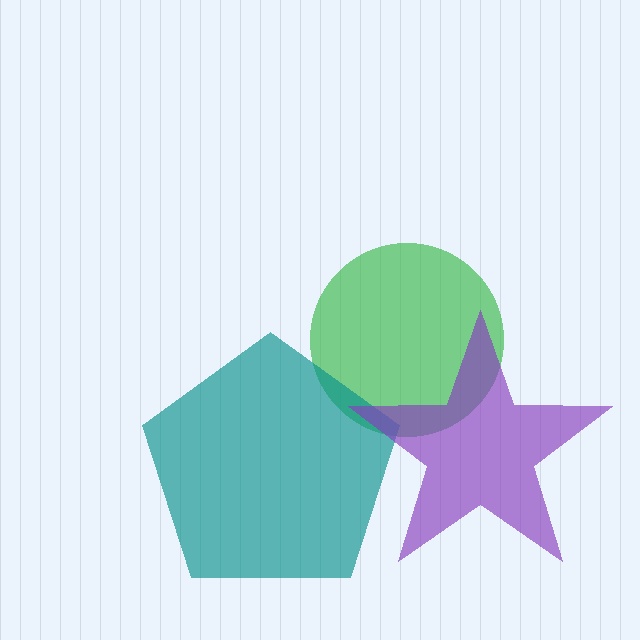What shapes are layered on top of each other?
The layered shapes are: a green circle, a teal pentagon, a purple star.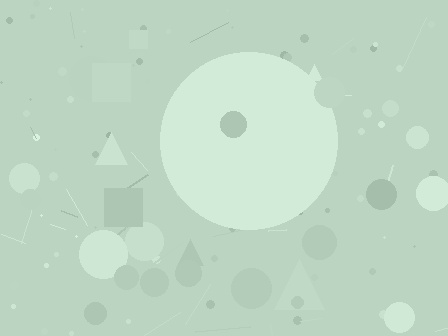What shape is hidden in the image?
A circle is hidden in the image.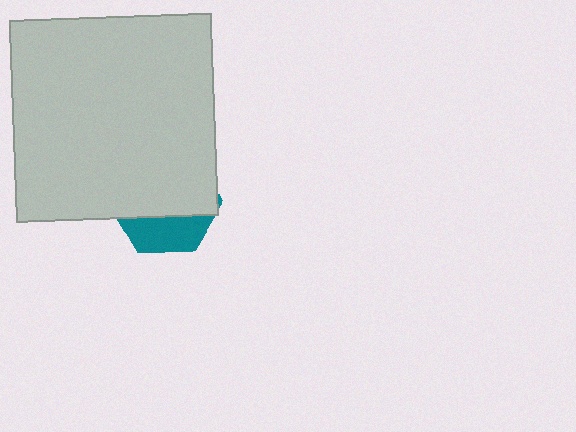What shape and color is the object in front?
The object in front is a light gray square.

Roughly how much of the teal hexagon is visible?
A small part of it is visible (roughly 31%).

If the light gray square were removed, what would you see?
You would see the complete teal hexagon.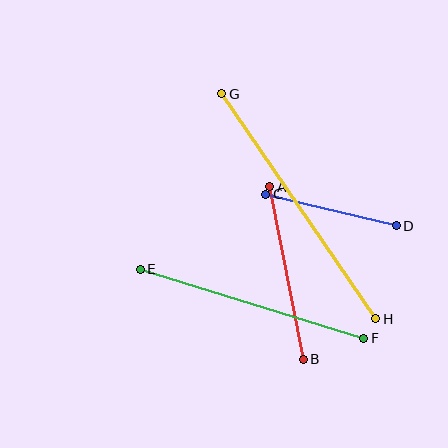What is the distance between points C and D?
The distance is approximately 134 pixels.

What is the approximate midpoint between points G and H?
The midpoint is at approximately (299, 206) pixels.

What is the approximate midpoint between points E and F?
The midpoint is at approximately (252, 304) pixels.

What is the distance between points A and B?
The distance is approximately 176 pixels.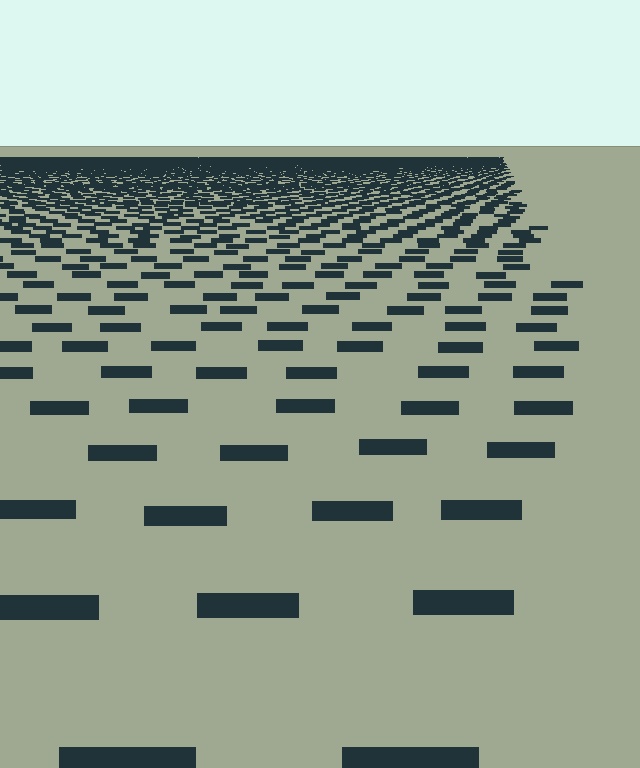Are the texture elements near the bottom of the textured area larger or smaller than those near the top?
Larger. Near the bottom, elements are closer to the viewer and appear at a bigger on-screen size.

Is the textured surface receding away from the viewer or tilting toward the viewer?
The surface is receding away from the viewer. Texture elements get smaller and denser toward the top.